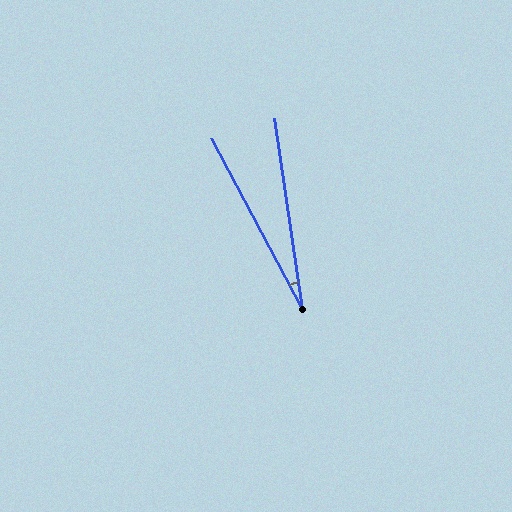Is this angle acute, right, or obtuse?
It is acute.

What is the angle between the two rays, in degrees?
Approximately 20 degrees.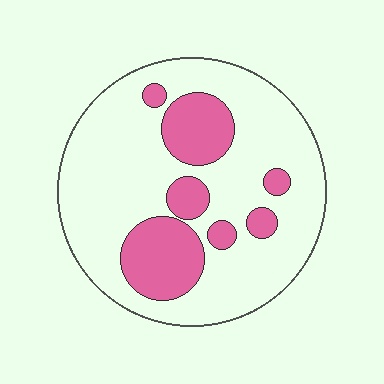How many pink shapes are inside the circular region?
7.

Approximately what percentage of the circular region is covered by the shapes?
Approximately 25%.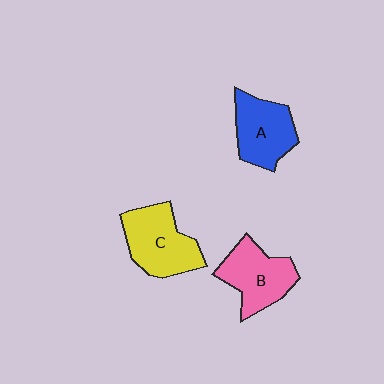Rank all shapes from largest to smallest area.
From largest to smallest: C (yellow), B (pink), A (blue).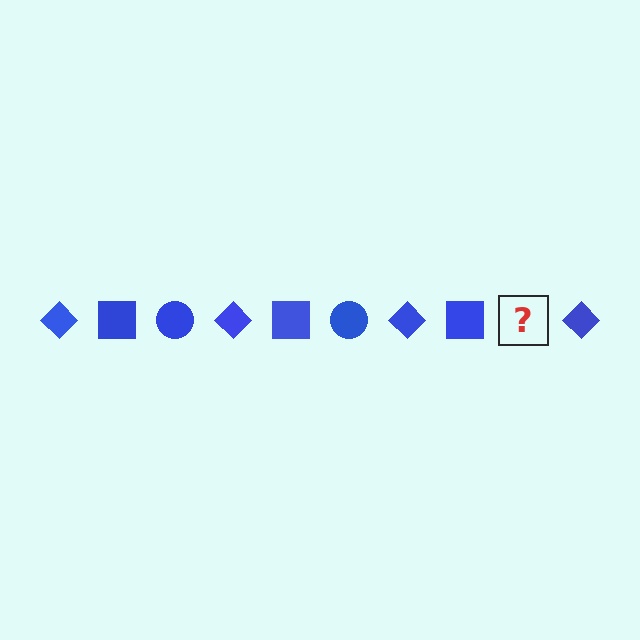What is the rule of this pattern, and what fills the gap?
The rule is that the pattern cycles through diamond, square, circle shapes in blue. The gap should be filled with a blue circle.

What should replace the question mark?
The question mark should be replaced with a blue circle.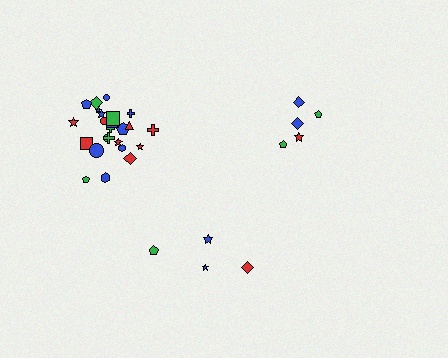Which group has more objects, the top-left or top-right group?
The top-left group.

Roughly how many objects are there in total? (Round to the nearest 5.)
Roughly 35 objects in total.